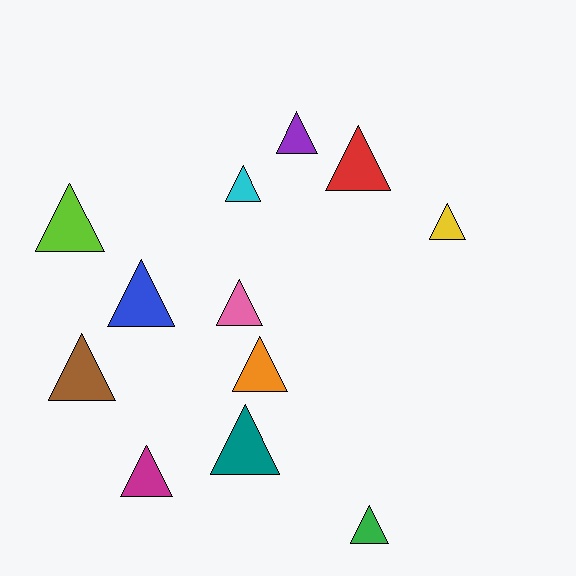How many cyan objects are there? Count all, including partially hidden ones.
There is 1 cyan object.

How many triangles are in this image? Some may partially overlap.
There are 12 triangles.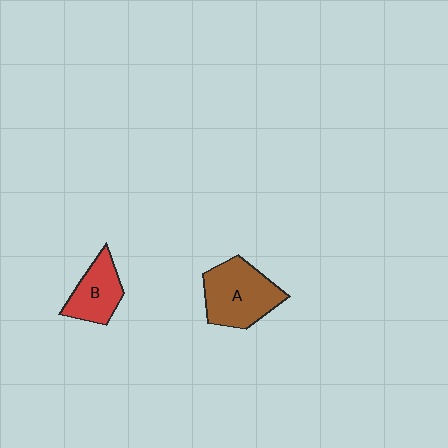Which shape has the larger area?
Shape A (brown).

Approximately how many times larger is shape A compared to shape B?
Approximately 1.5 times.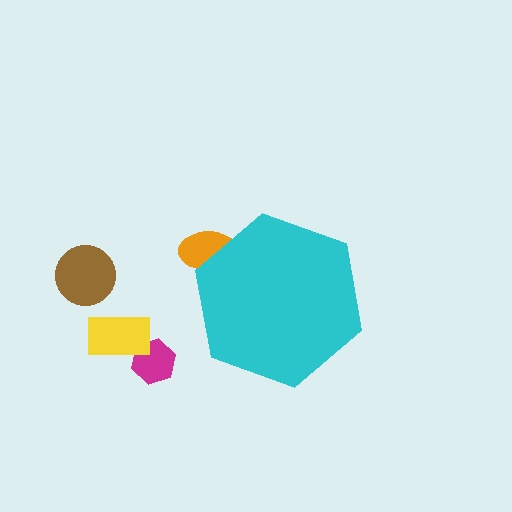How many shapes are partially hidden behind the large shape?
1 shape is partially hidden.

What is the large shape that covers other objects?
A cyan hexagon.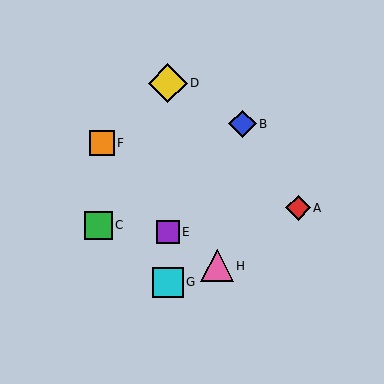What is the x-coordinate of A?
Object A is at x≈298.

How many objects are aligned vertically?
3 objects (D, E, G) are aligned vertically.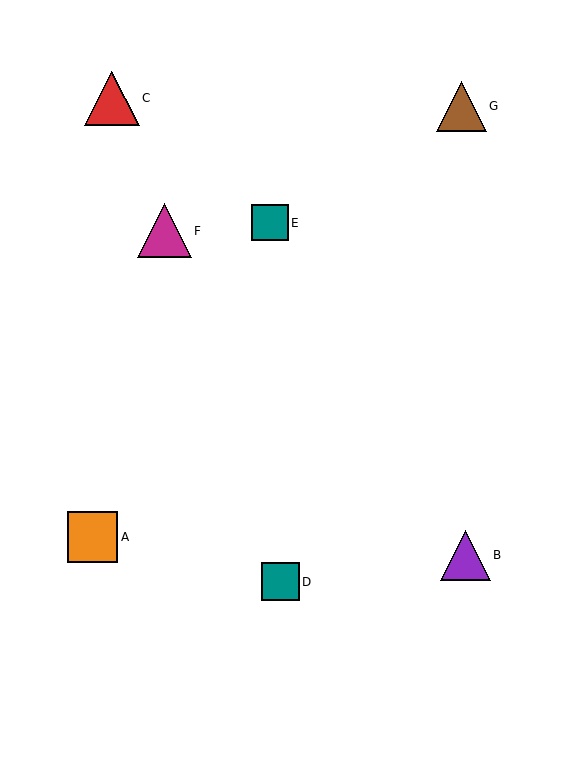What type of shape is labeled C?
Shape C is a red triangle.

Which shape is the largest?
The red triangle (labeled C) is the largest.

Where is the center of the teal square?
The center of the teal square is at (270, 223).